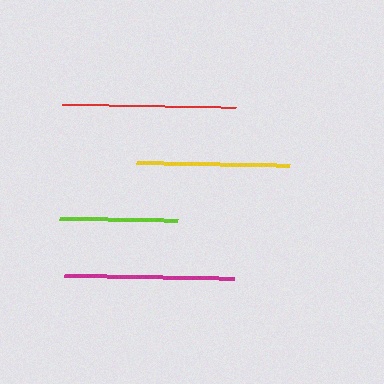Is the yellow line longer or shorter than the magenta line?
The magenta line is longer than the yellow line.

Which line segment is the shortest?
The lime line is the shortest at approximately 118 pixels.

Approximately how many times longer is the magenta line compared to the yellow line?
The magenta line is approximately 1.1 times the length of the yellow line.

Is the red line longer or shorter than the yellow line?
The red line is longer than the yellow line.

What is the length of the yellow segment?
The yellow segment is approximately 153 pixels long.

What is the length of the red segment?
The red segment is approximately 174 pixels long.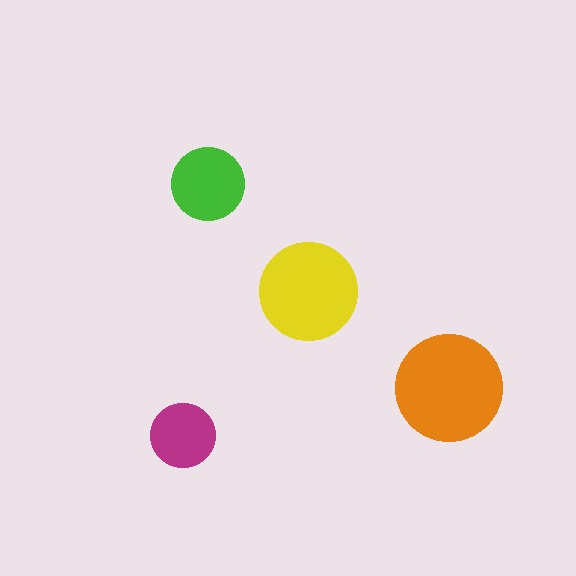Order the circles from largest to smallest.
the orange one, the yellow one, the green one, the magenta one.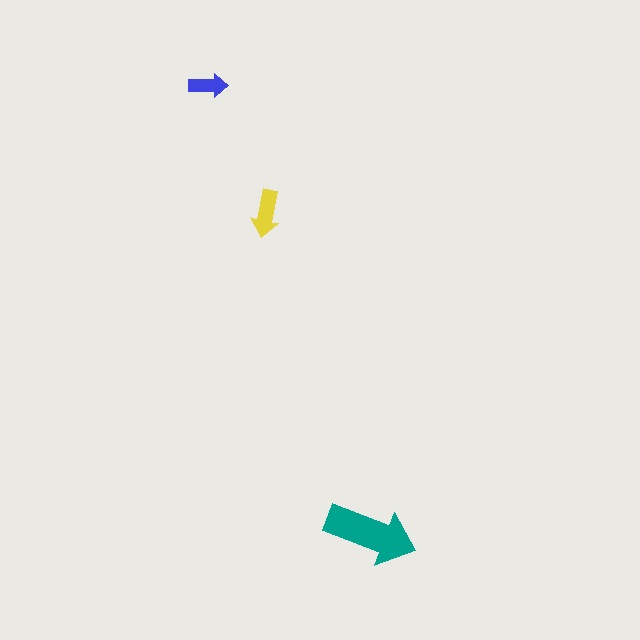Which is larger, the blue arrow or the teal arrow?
The teal one.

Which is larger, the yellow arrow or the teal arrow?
The teal one.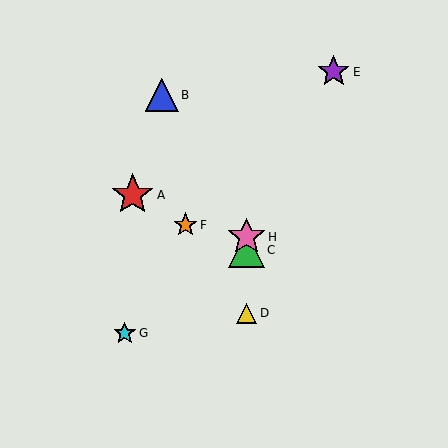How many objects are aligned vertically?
3 objects (C, D, H) are aligned vertically.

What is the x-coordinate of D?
Object D is at x≈246.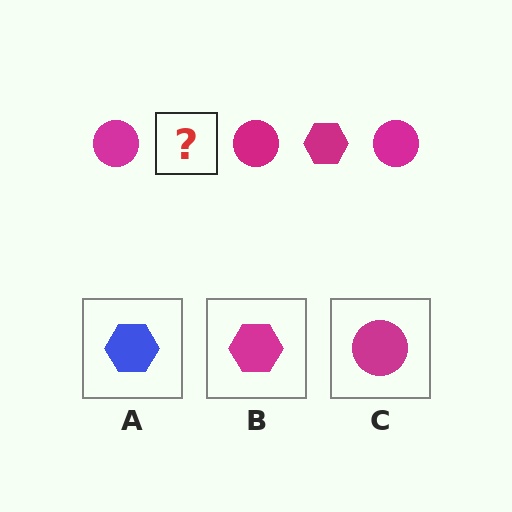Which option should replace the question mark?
Option B.